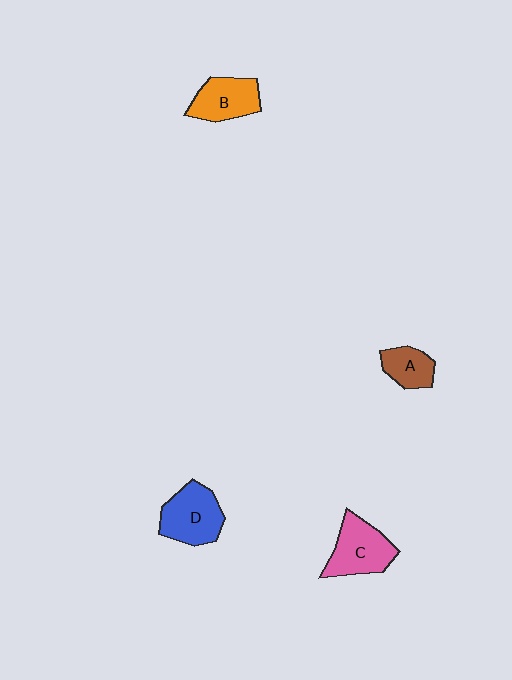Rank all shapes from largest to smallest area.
From largest to smallest: D (blue), C (pink), B (orange), A (brown).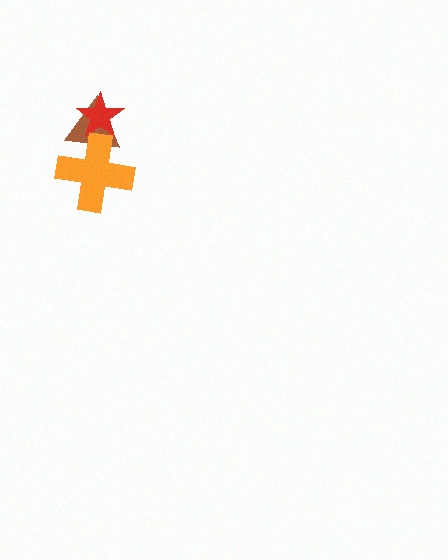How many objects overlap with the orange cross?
2 objects overlap with the orange cross.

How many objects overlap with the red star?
2 objects overlap with the red star.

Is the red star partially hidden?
Yes, it is partially covered by another shape.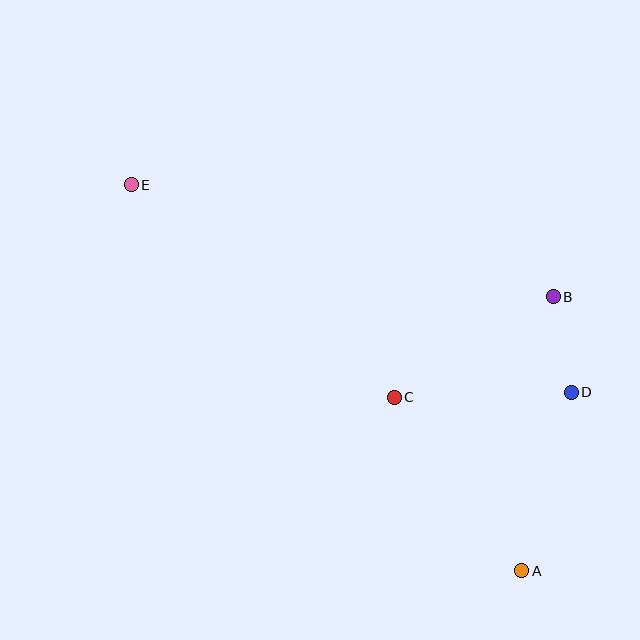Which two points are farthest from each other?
Points A and E are farthest from each other.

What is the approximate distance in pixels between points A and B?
The distance between A and B is approximately 276 pixels.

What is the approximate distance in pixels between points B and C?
The distance between B and C is approximately 188 pixels.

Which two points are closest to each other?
Points B and D are closest to each other.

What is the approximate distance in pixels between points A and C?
The distance between A and C is approximately 215 pixels.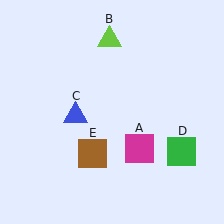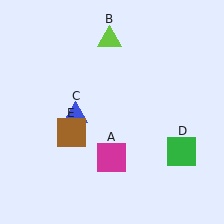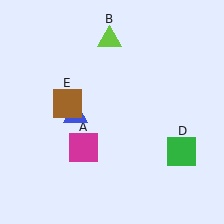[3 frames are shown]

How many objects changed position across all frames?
2 objects changed position: magenta square (object A), brown square (object E).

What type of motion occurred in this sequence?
The magenta square (object A), brown square (object E) rotated clockwise around the center of the scene.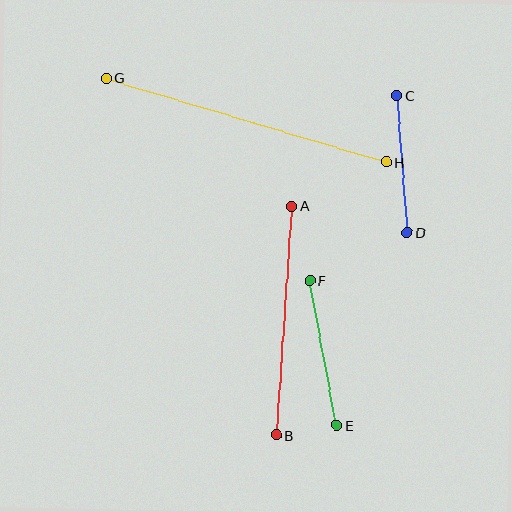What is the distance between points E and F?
The distance is approximately 147 pixels.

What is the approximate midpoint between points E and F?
The midpoint is at approximately (323, 353) pixels.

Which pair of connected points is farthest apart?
Points G and H are farthest apart.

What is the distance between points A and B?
The distance is approximately 230 pixels.